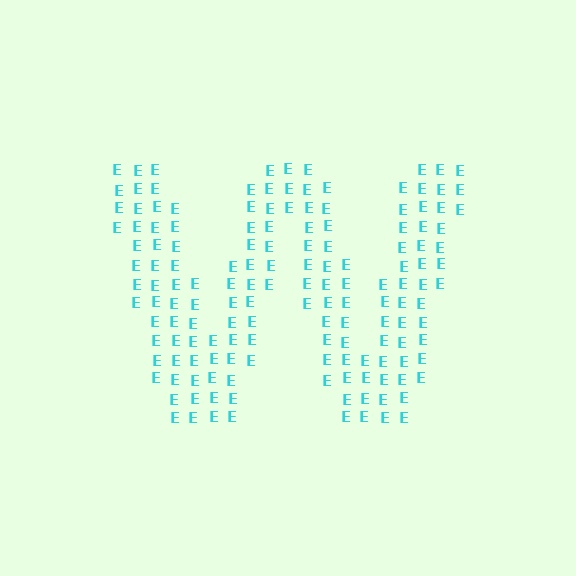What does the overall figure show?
The overall figure shows the letter W.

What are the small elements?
The small elements are letter E's.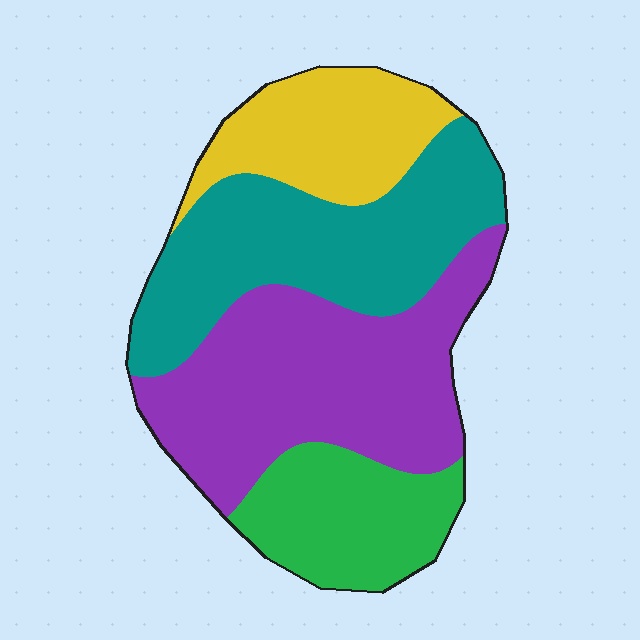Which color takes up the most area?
Purple, at roughly 35%.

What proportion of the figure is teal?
Teal takes up between a quarter and a half of the figure.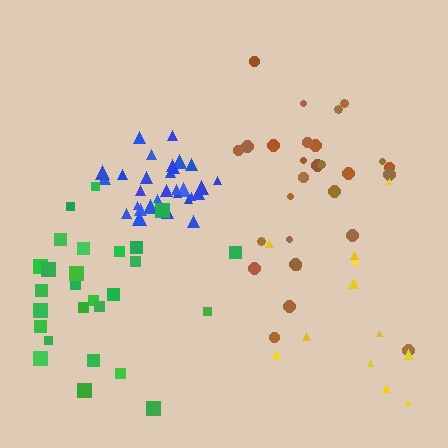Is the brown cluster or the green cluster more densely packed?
Brown.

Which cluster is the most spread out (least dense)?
Yellow.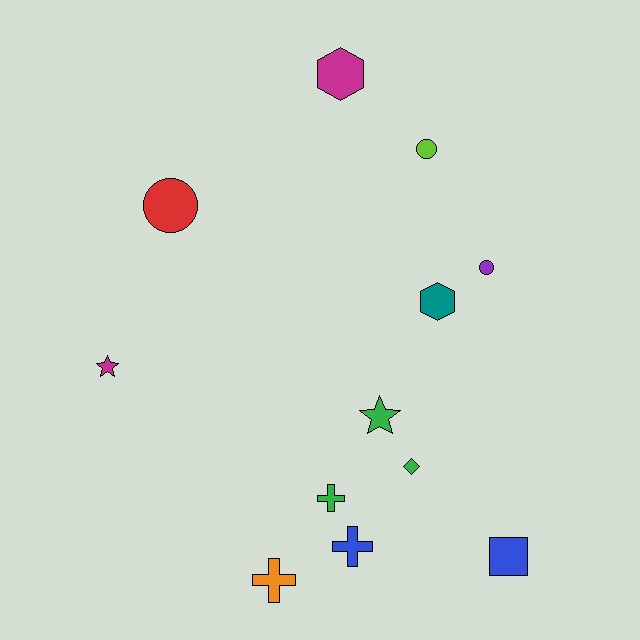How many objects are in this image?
There are 12 objects.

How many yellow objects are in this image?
There are no yellow objects.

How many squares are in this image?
There is 1 square.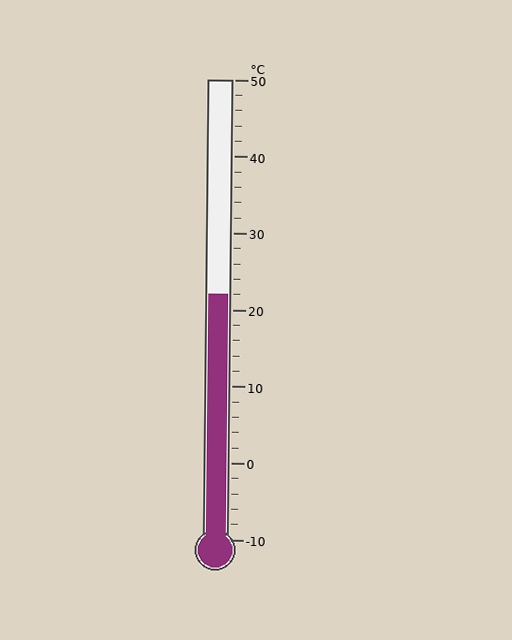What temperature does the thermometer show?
The thermometer shows approximately 22°C.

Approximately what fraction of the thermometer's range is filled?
The thermometer is filled to approximately 55% of its range.